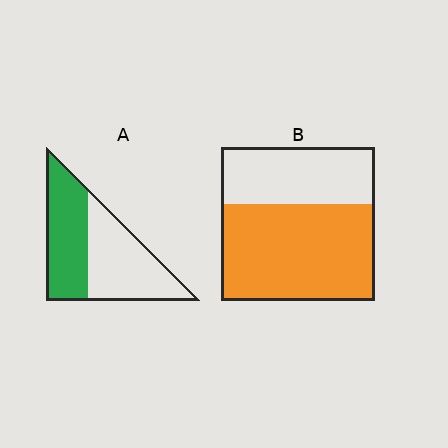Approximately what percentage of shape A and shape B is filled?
A is approximately 45% and B is approximately 65%.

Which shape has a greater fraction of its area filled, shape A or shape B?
Shape B.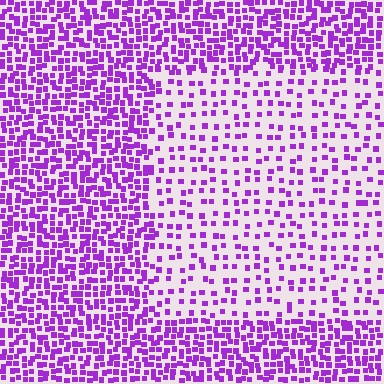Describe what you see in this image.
The image contains small purple elements arranged at two different densities. A rectangle-shaped region is visible where the elements are less densely packed than the surrounding area.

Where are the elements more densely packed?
The elements are more densely packed outside the rectangle boundary.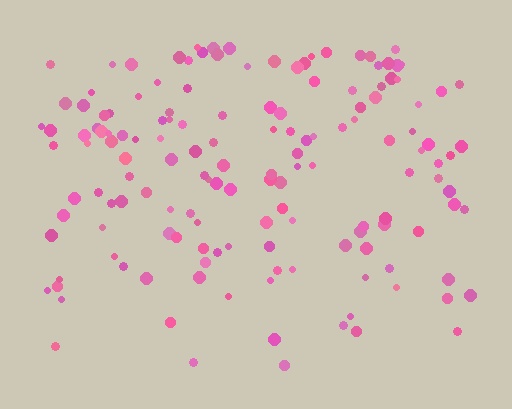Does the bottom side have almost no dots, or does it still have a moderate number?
Still a moderate number, just noticeably fewer than the top.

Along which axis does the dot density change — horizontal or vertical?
Vertical.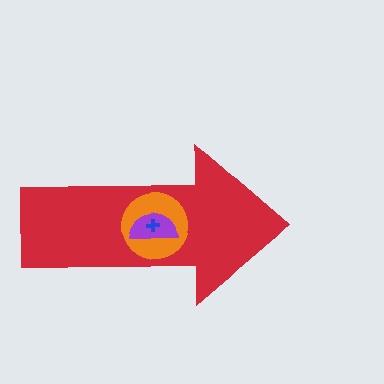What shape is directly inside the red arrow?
The orange circle.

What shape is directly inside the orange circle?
The purple semicircle.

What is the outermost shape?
The red arrow.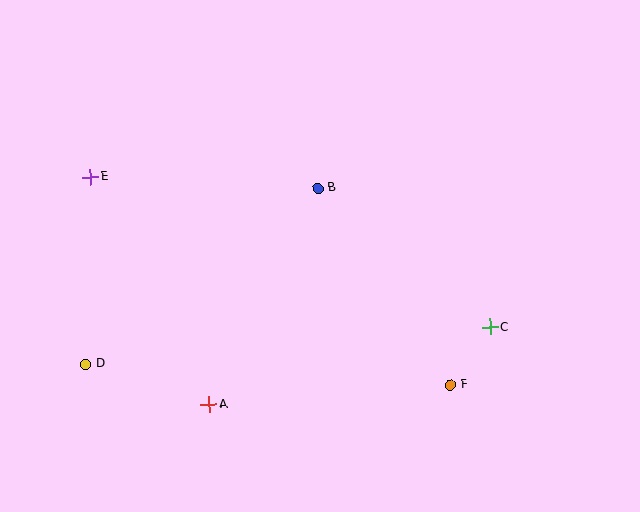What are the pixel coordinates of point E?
Point E is at (90, 177).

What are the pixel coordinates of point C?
Point C is at (490, 327).